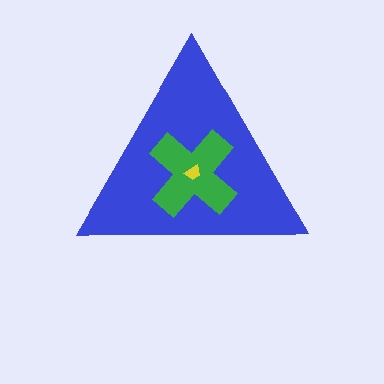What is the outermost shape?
The blue triangle.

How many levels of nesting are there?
3.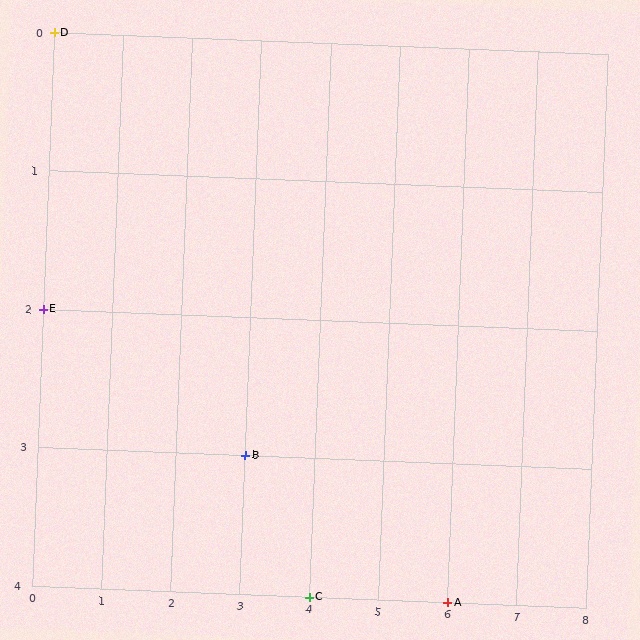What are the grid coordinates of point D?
Point D is at grid coordinates (0, 0).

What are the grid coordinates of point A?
Point A is at grid coordinates (6, 4).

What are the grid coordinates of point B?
Point B is at grid coordinates (3, 3).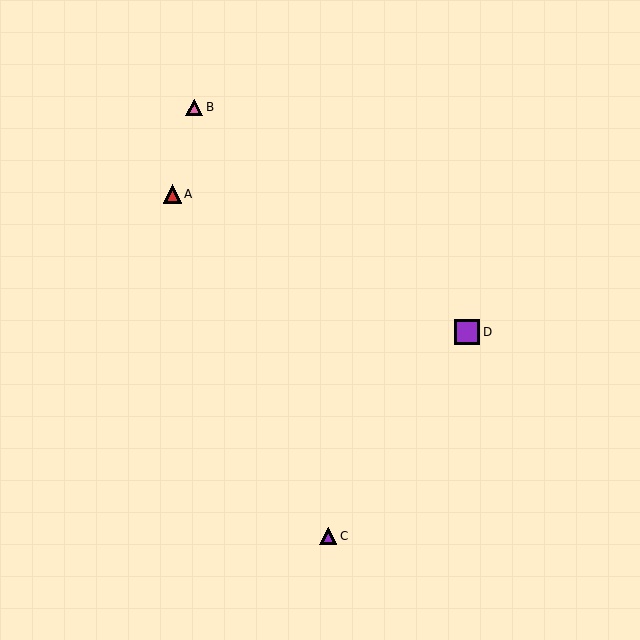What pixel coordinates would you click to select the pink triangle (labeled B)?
Click at (194, 107) to select the pink triangle B.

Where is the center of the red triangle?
The center of the red triangle is at (172, 194).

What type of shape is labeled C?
Shape C is a purple triangle.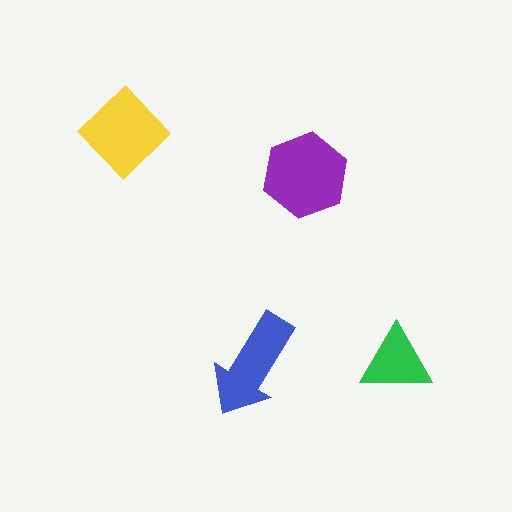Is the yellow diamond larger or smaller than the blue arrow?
Larger.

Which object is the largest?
The purple hexagon.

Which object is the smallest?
The green triangle.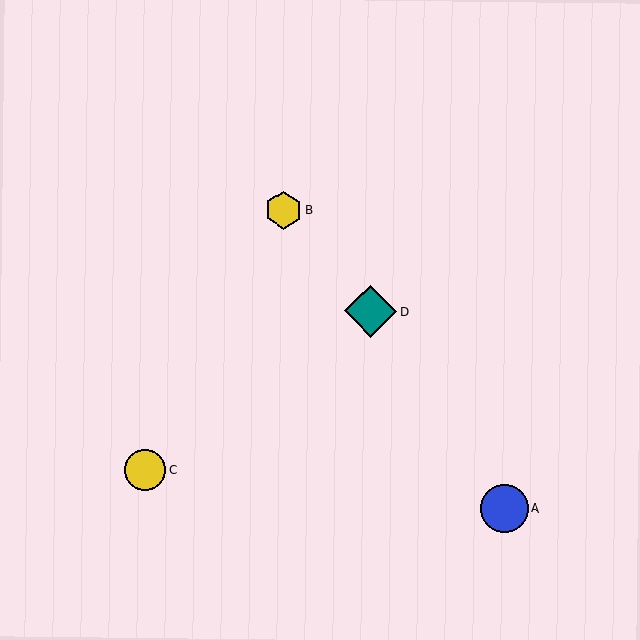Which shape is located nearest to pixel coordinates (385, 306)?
The teal diamond (labeled D) at (371, 311) is nearest to that location.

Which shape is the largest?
The teal diamond (labeled D) is the largest.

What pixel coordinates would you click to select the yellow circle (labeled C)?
Click at (145, 470) to select the yellow circle C.